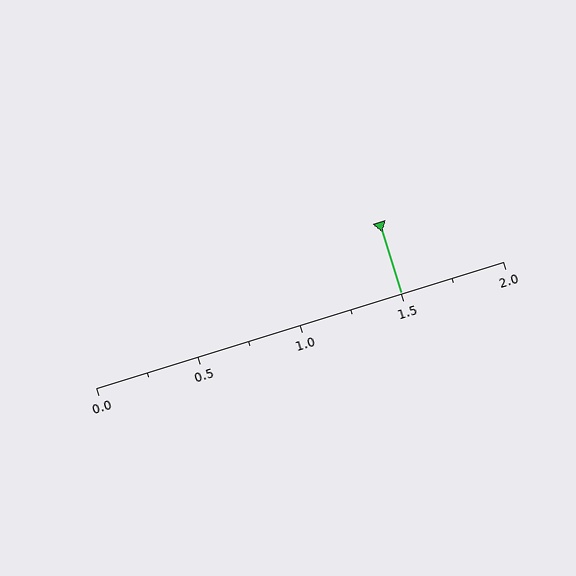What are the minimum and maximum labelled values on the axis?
The axis runs from 0.0 to 2.0.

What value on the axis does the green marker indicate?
The marker indicates approximately 1.5.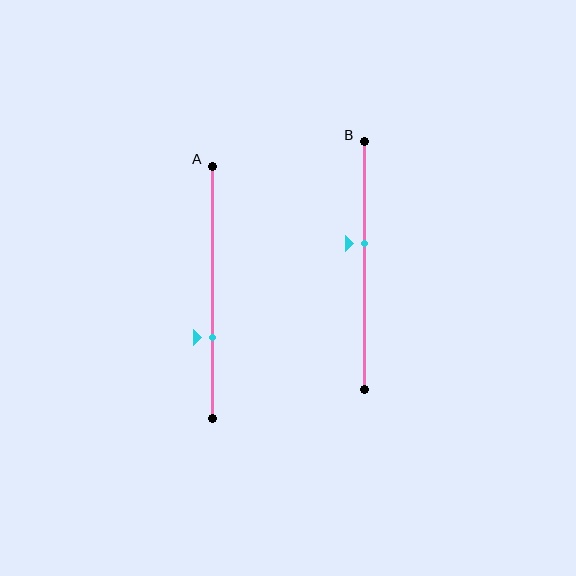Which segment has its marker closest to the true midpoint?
Segment B has its marker closest to the true midpoint.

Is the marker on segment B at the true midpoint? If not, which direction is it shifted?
No, the marker on segment B is shifted upward by about 9% of the segment length.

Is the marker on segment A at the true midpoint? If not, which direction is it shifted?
No, the marker on segment A is shifted downward by about 18% of the segment length.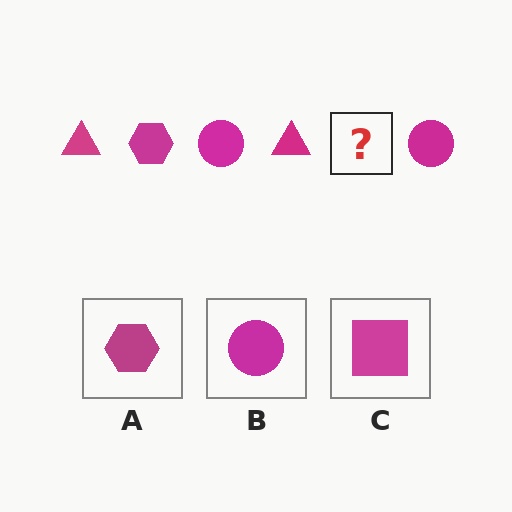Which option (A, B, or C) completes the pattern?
A.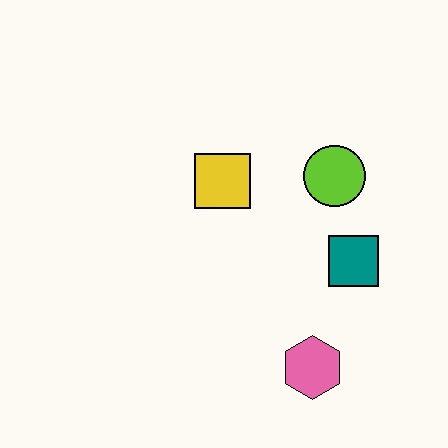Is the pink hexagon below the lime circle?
Yes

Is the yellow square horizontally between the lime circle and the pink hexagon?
No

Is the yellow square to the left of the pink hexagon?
Yes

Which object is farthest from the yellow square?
The pink hexagon is farthest from the yellow square.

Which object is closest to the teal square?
The lime circle is closest to the teal square.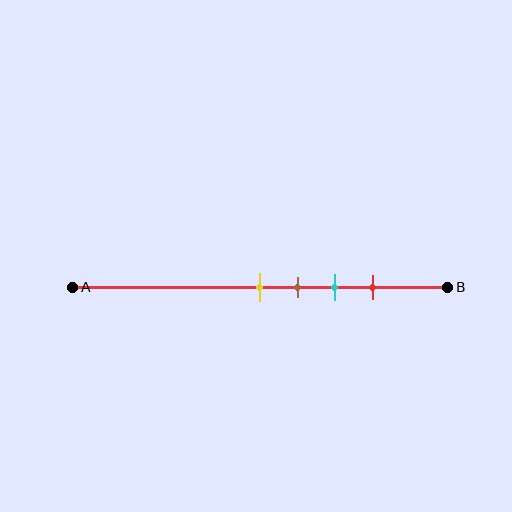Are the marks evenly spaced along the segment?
Yes, the marks are approximately evenly spaced.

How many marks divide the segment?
There are 4 marks dividing the segment.